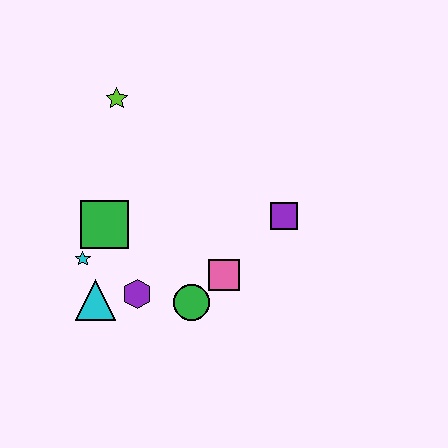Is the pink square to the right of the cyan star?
Yes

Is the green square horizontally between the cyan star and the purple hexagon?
Yes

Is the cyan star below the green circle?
No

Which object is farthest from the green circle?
The lime star is farthest from the green circle.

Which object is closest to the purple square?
The pink square is closest to the purple square.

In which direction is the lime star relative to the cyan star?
The lime star is above the cyan star.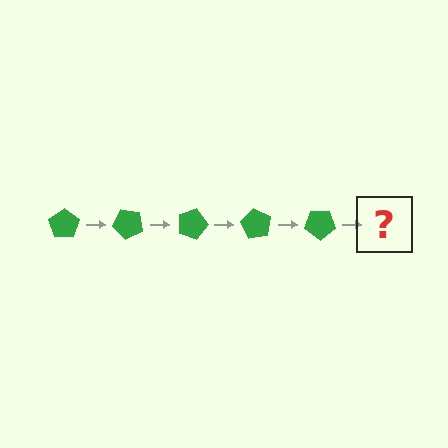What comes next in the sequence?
The next element should be a green pentagon rotated 225 degrees.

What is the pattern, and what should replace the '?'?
The pattern is that the pentagon rotates 45 degrees each step. The '?' should be a green pentagon rotated 225 degrees.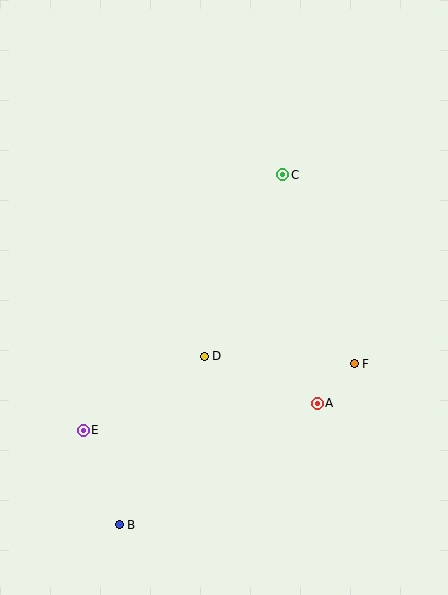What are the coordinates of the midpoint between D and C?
The midpoint between D and C is at (244, 265).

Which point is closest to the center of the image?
Point D at (204, 356) is closest to the center.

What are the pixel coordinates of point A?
Point A is at (317, 404).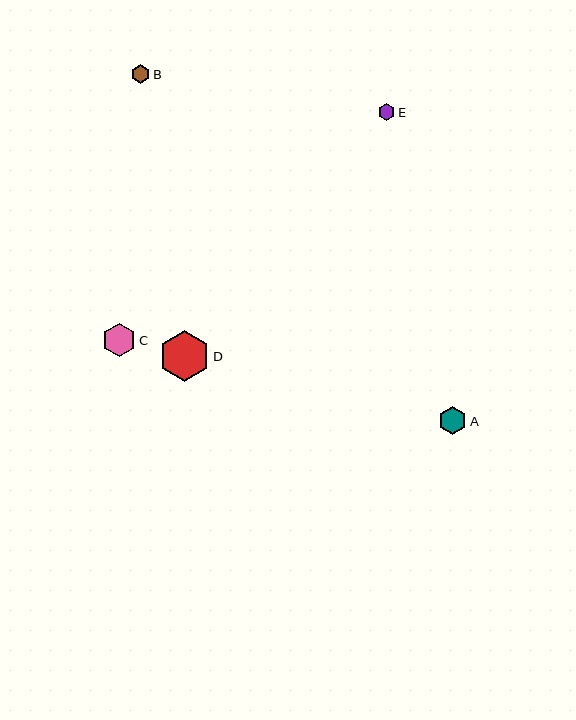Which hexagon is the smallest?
Hexagon E is the smallest with a size of approximately 17 pixels.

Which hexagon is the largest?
Hexagon D is the largest with a size of approximately 51 pixels.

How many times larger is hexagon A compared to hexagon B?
Hexagon A is approximately 1.5 times the size of hexagon B.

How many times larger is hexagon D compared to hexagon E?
Hexagon D is approximately 3.0 times the size of hexagon E.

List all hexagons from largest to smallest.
From largest to smallest: D, C, A, B, E.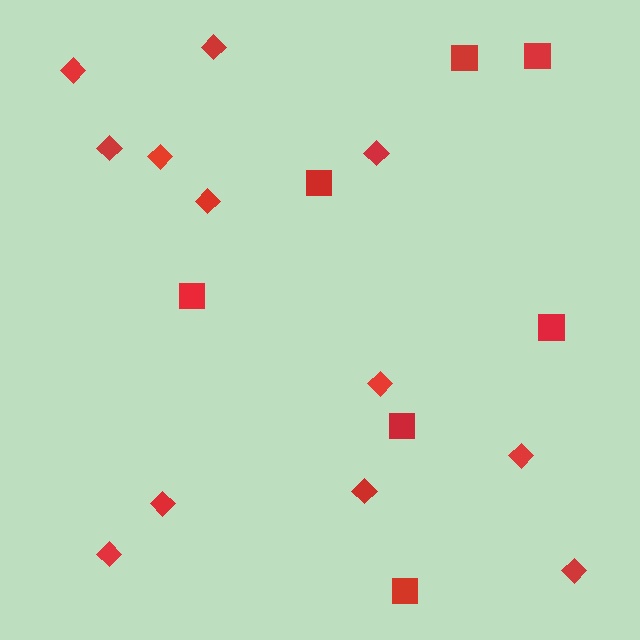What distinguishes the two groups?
There are 2 groups: one group of diamonds (12) and one group of squares (7).